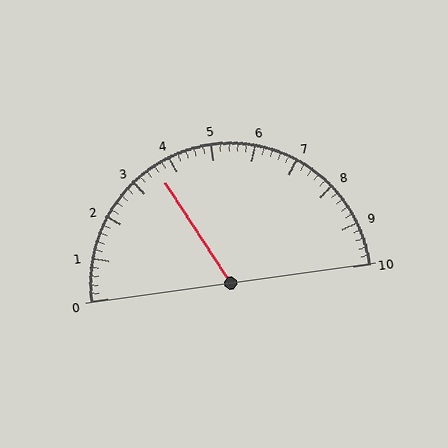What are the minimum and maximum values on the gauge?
The gauge ranges from 0 to 10.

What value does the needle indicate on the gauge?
The needle indicates approximately 3.6.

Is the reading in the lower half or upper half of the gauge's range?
The reading is in the lower half of the range (0 to 10).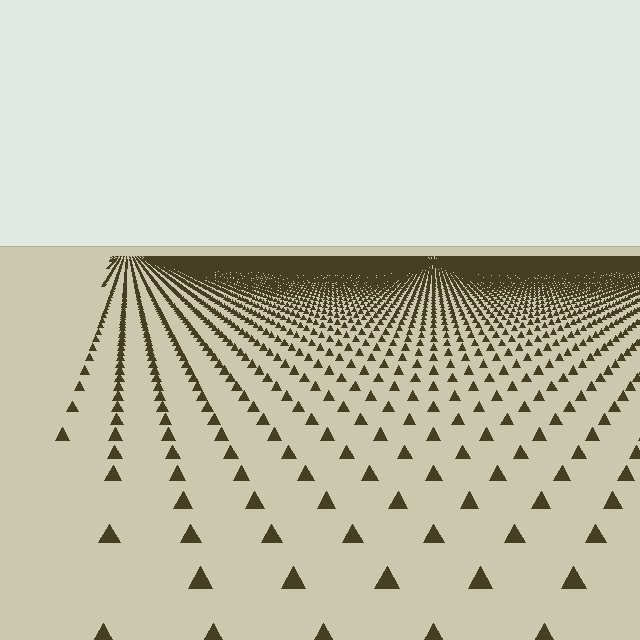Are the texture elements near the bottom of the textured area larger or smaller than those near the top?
Larger. Near the bottom, elements are closer to the viewer and appear at a bigger on-screen size.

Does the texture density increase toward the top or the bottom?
Density increases toward the top.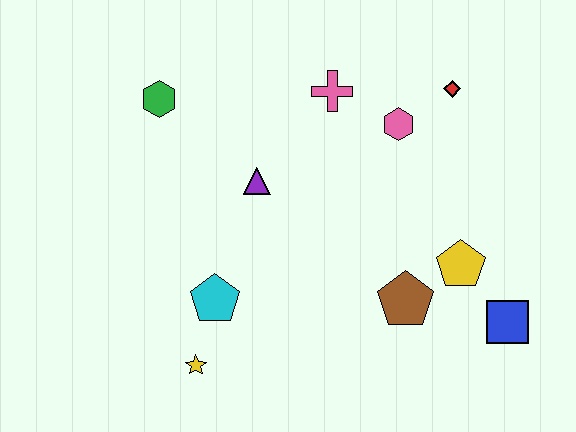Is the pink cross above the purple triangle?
Yes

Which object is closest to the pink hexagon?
The red diamond is closest to the pink hexagon.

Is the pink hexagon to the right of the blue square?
No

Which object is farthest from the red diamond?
The yellow star is farthest from the red diamond.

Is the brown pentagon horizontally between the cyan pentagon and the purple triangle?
No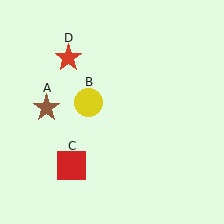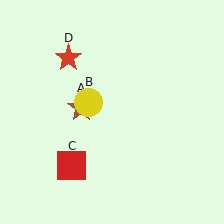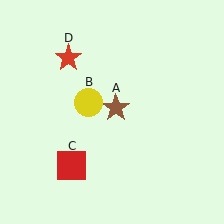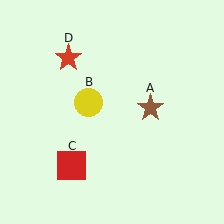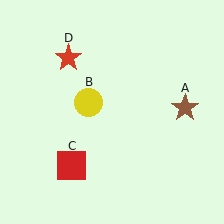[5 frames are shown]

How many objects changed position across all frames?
1 object changed position: brown star (object A).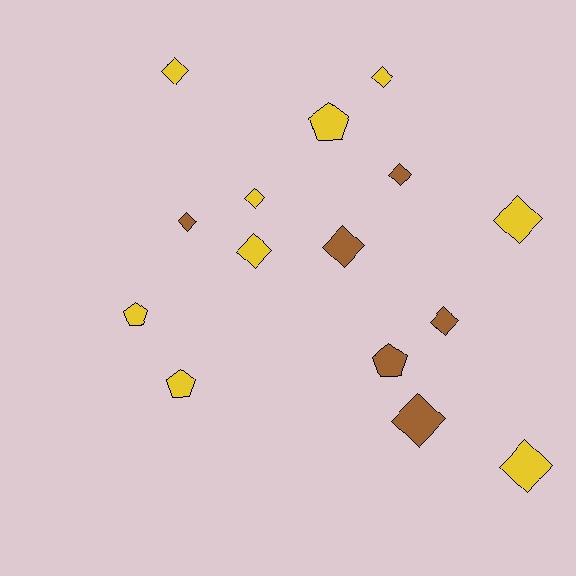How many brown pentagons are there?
There is 1 brown pentagon.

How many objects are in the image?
There are 15 objects.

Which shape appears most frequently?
Diamond, with 11 objects.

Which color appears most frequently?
Yellow, with 9 objects.